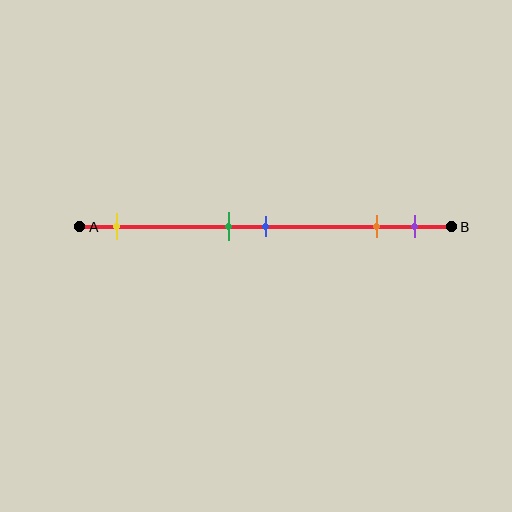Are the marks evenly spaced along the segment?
No, the marks are not evenly spaced.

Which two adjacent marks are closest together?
The green and blue marks are the closest adjacent pair.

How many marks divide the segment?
There are 5 marks dividing the segment.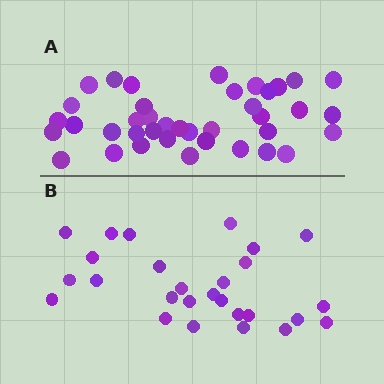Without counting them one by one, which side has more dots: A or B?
Region A (the top region) has more dots.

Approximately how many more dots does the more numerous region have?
Region A has roughly 12 or so more dots than region B.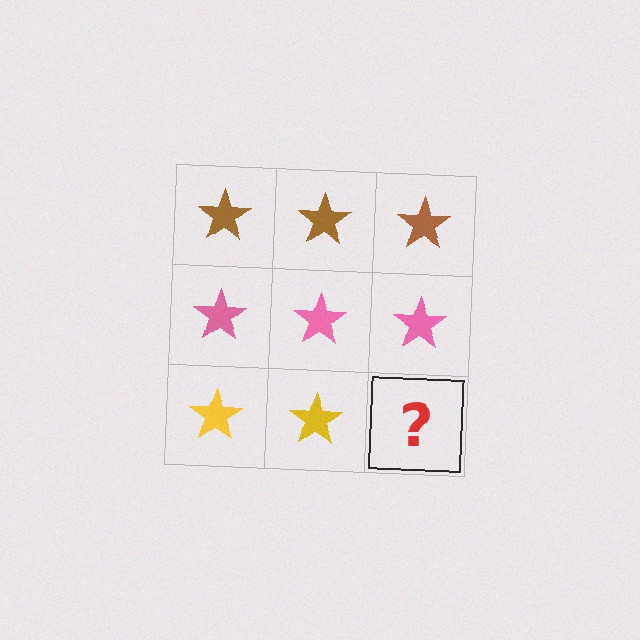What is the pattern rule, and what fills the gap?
The rule is that each row has a consistent color. The gap should be filled with a yellow star.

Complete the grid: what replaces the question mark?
The question mark should be replaced with a yellow star.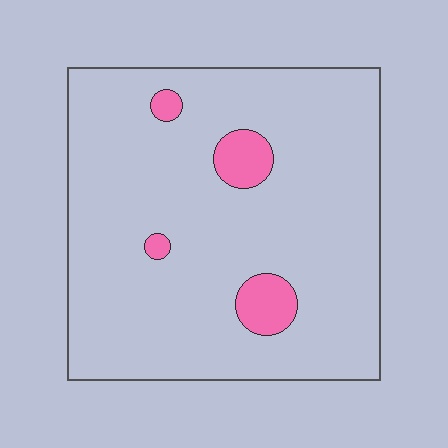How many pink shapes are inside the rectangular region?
4.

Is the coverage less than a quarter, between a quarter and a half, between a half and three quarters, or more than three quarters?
Less than a quarter.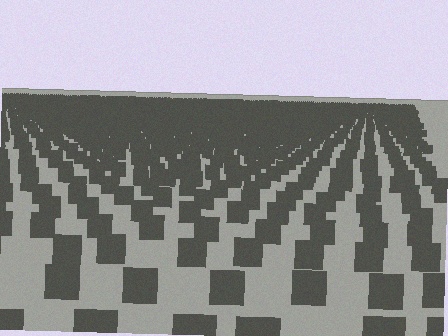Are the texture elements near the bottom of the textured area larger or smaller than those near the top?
Larger. Near the bottom, elements are closer to the viewer and appear at a bigger on-screen size.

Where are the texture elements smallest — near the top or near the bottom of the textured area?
Near the top.